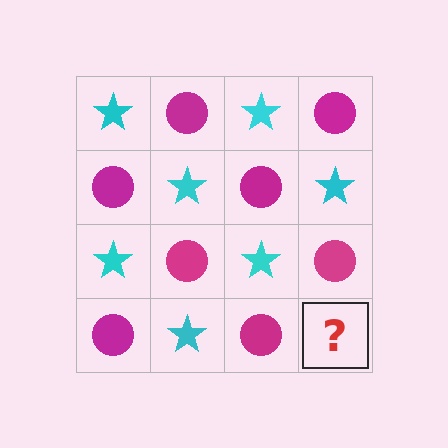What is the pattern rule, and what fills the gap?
The rule is that it alternates cyan star and magenta circle in a checkerboard pattern. The gap should be filled with a cyan star.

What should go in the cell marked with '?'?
The missing cell should contain a cyan star.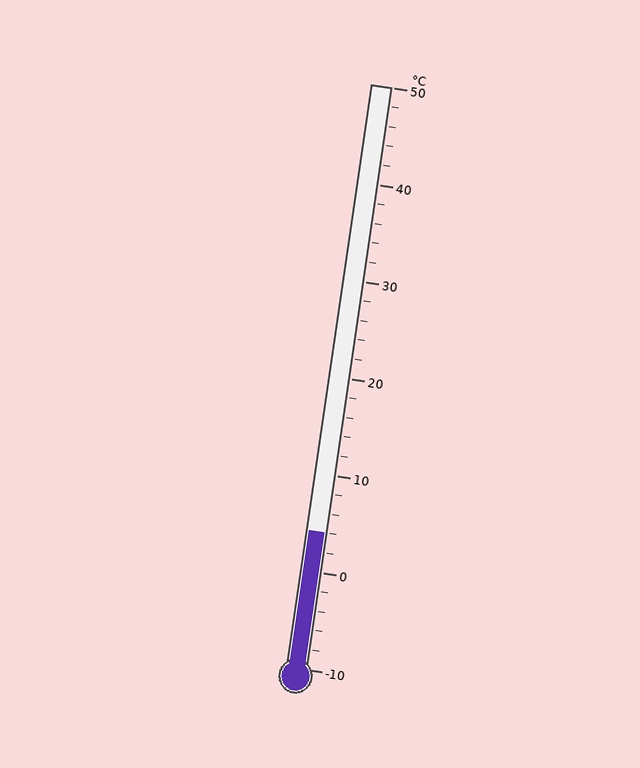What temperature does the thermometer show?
The thermometer shows approximately 4°C.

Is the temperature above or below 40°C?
The temperature is below 40°C.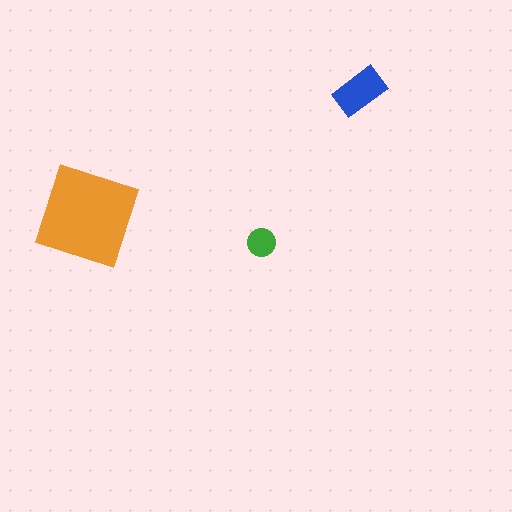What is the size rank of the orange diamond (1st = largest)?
1st.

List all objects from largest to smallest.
The orange diamond, the blue rectangle, the green circle.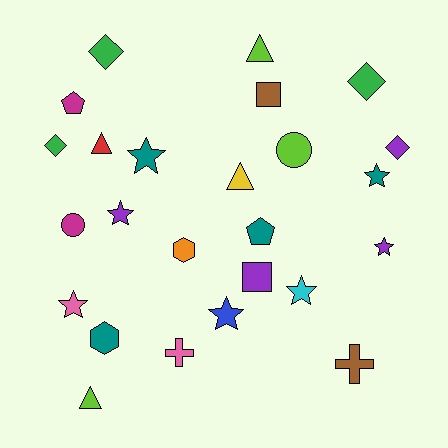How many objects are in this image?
There are 25 objects.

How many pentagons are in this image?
There are 2 pentagons.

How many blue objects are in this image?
There is 1 blue object.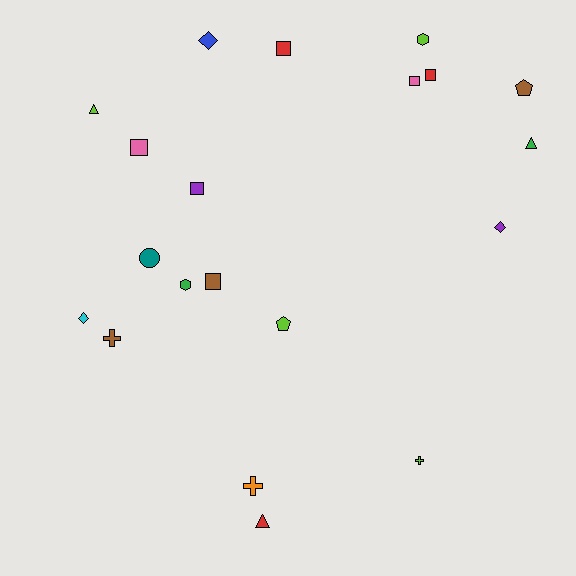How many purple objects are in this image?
There are 2 purple objects.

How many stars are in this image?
There are no stars.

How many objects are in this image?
There are 20 objects.